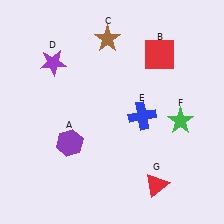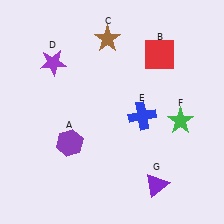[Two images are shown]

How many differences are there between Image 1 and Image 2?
There is 1 difference between the two images.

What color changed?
The triangle (G) changed from red in Image 1 to purple in Image 2.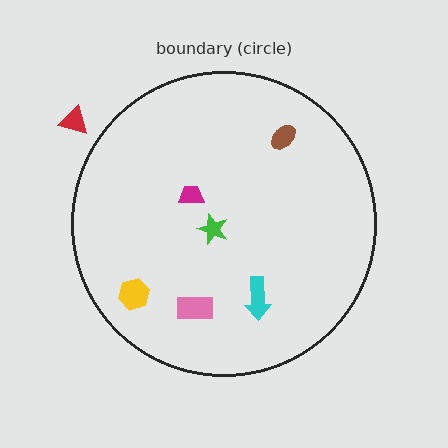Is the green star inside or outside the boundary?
Inside.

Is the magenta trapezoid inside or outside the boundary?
Inside.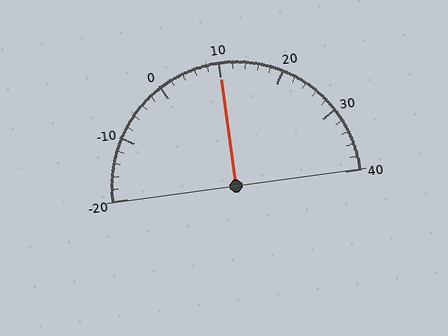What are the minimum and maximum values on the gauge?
The gauge ranges from -20 to 40.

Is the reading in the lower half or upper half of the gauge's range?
The reading is in the upper half of the range (-20 to 40).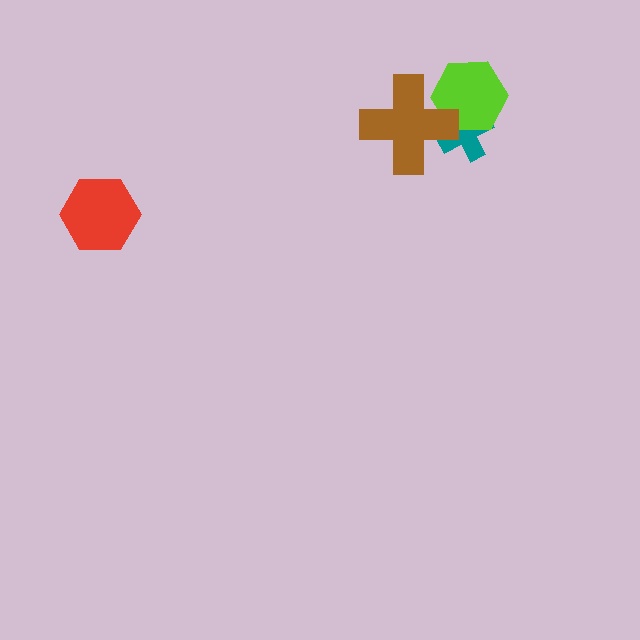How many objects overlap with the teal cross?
2 objects overlap with the teal cross.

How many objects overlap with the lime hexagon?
2 objects overlap with the lime hexagon.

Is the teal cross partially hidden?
Yes, it is partially covered by another shape.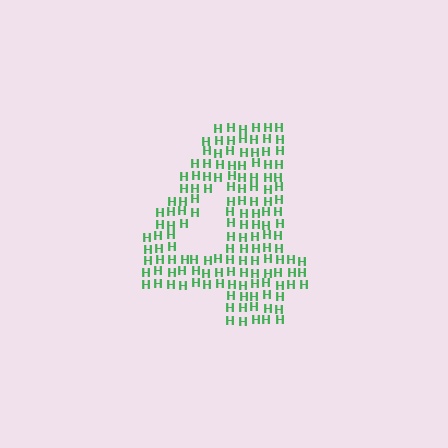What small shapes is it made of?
It is made of small letter H's.